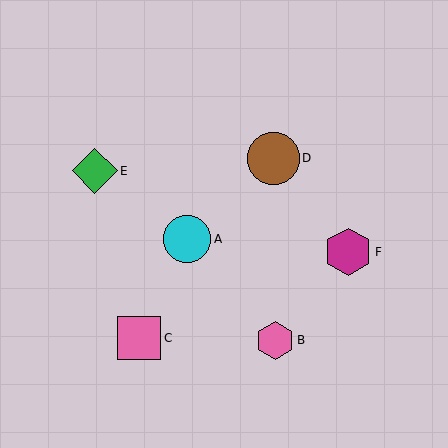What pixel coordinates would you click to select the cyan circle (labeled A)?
Click at (187, 239) to select the cyan circle A.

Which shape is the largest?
The brown circle (labeled D) is the largest.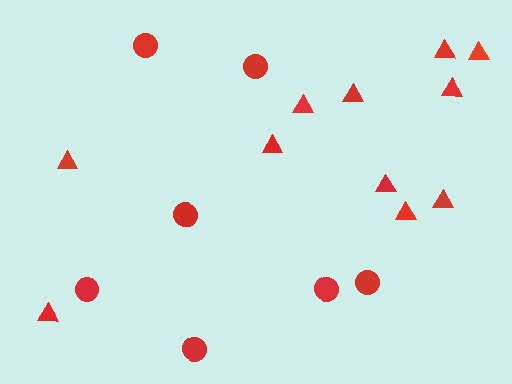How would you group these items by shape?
There are 2 groups: one group of circles (7) and one group of triangles (11).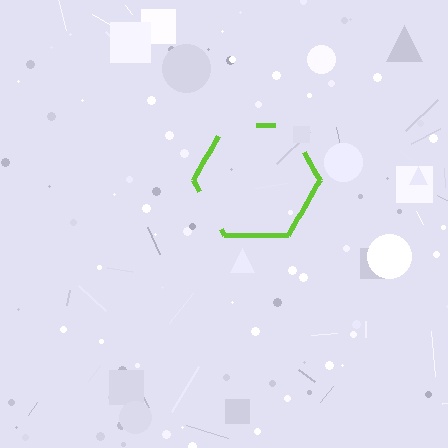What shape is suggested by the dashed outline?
The dashed outline suggests a hexagon.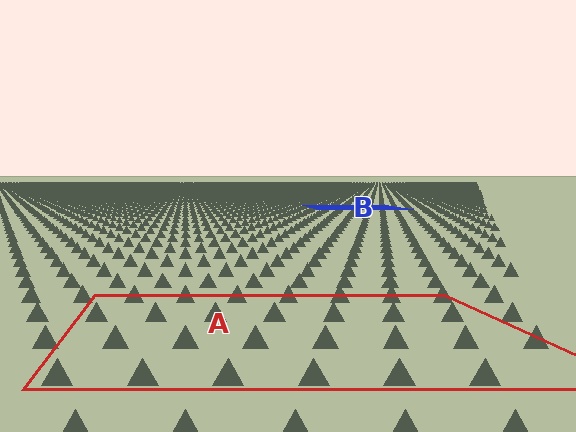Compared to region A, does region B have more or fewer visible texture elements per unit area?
Region B has more texture elements per unit area — they are packed more densely because it is farther away.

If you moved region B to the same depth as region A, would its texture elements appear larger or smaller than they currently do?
They would appear larger. At a closer depth, the same texture elements are projected at a bigger on-screen size.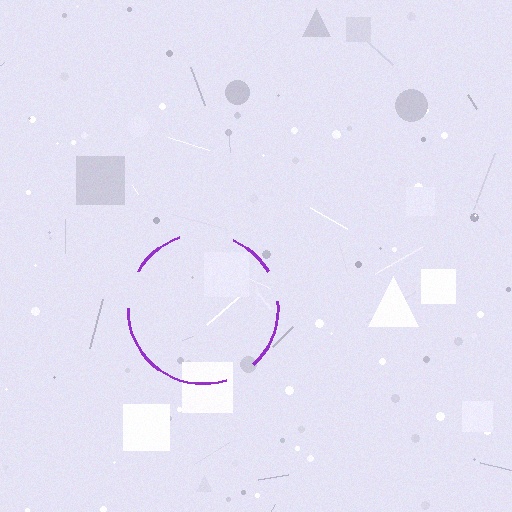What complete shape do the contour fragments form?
The contour fragments form a circle.